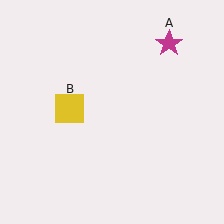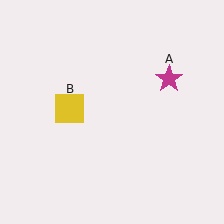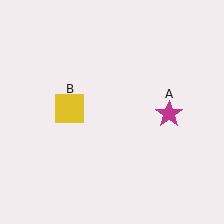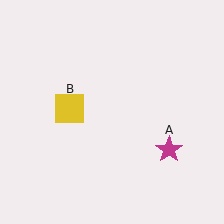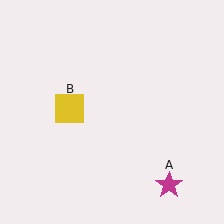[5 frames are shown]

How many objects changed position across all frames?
1 object changed position: magenta star (object A).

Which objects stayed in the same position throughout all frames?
Yellow square (object B) remained stationary.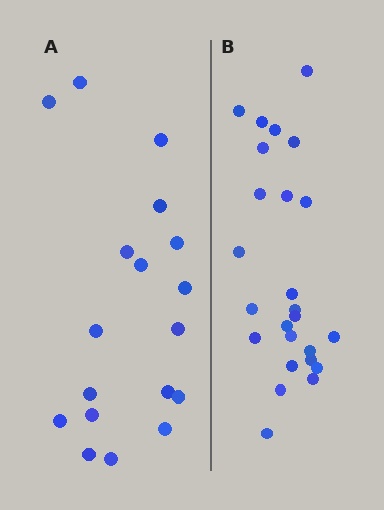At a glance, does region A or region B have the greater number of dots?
Region B (the right region) has more dots.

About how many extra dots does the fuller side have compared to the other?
Region B has roughly 8 or so more dots than region A.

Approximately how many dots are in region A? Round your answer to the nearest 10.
About 20 dots. (The exact count is 18, which rounds to 20.)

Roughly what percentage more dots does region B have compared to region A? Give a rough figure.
About 40% more.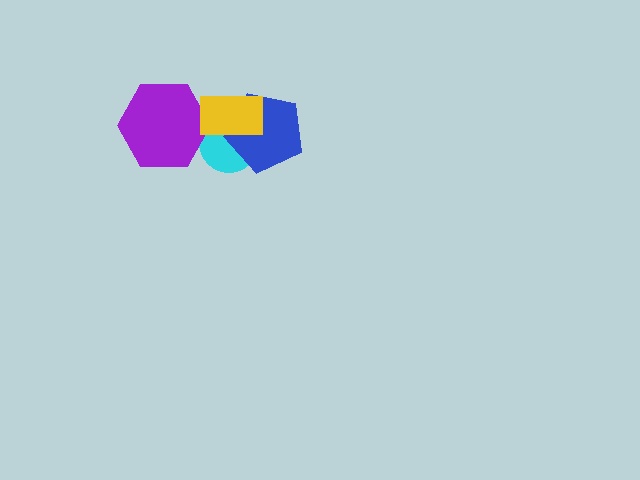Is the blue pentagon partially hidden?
Yes, it is partially covered by another shape.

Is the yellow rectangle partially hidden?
No, no other shape covers it.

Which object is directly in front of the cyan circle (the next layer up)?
The blue pentagon is directly in front of the cyan circle.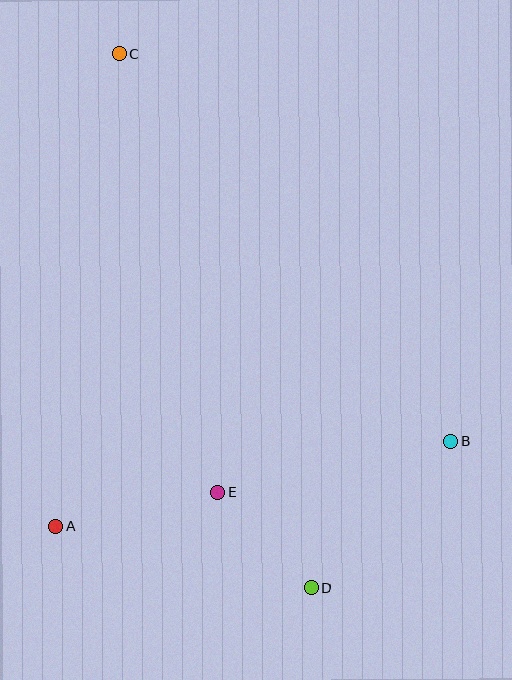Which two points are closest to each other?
Points D and E are closest to each other.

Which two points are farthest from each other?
Points C and D are farthest from each other.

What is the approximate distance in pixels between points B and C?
The distance between B and C is approximately 510 pixels.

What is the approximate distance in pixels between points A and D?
The distance between A and D is approximately 262 pixels.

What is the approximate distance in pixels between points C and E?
The distance between C and E is approximately 450 pixels.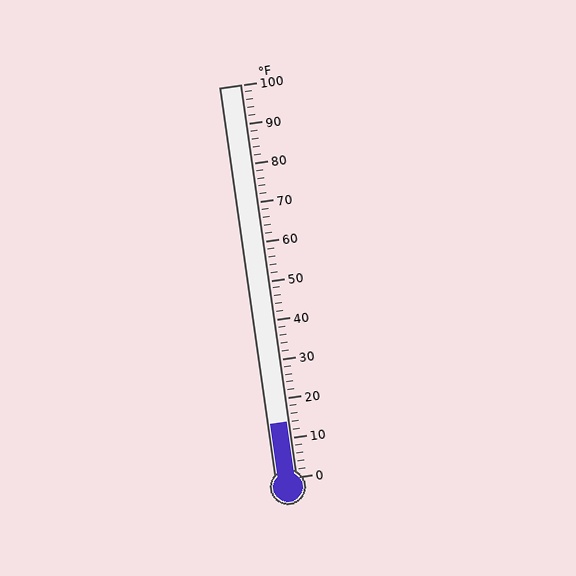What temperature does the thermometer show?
The thermometer shows approximately 14°F.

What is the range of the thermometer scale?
The thermometer scale ranges from 0°F to 100°F.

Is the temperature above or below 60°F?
The temperature is below 60°F.